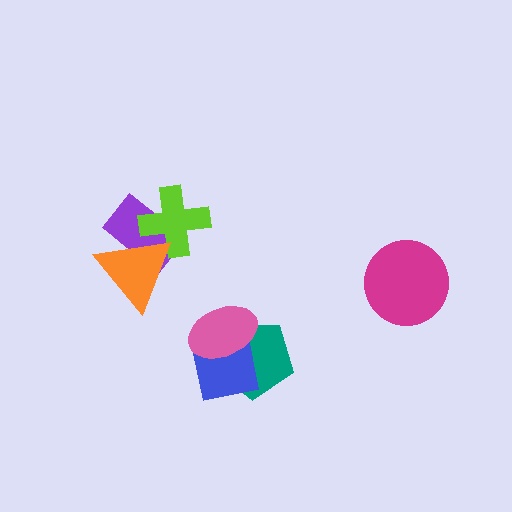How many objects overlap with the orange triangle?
2 objects overlap with the orange triangle.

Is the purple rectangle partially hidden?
Yes, it is partially covered by another shape.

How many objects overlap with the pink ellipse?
2 objects overlap with the pink ellipse.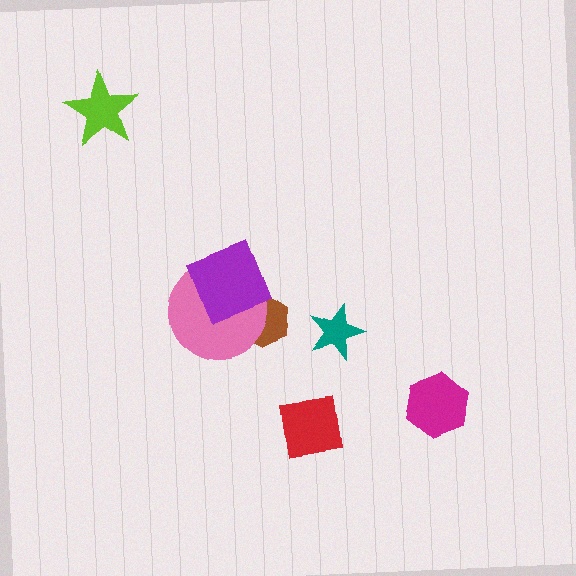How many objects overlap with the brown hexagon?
2 objects overlap with the brown hexagon.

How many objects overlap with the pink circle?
2 objects overlap with the pink circle.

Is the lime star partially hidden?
No, no other shape covers it.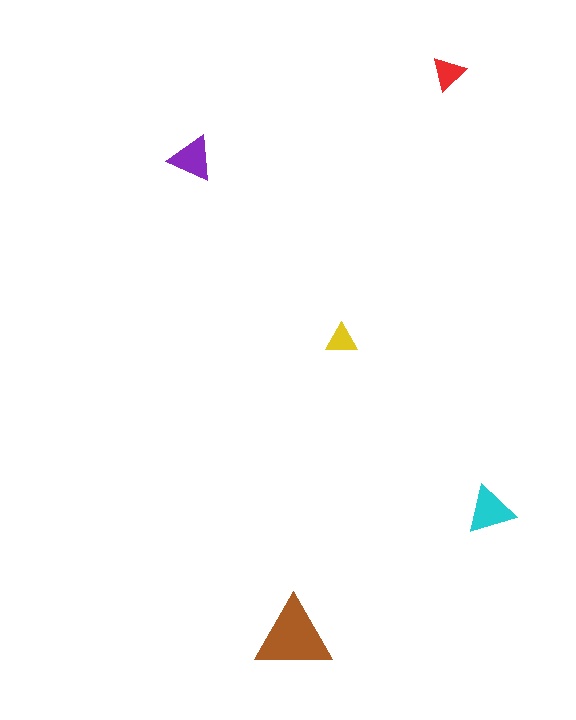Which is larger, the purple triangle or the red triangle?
The purple one.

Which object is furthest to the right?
The cyan triangle is rightmost.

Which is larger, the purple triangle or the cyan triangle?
The cyan one.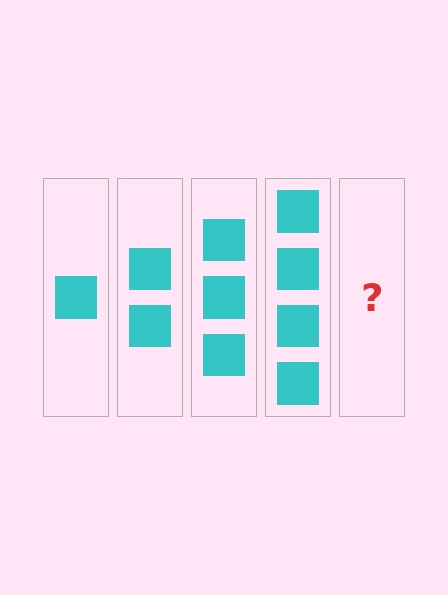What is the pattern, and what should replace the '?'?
The pattern is that each step adds one more square. The '?' should be 5 squares.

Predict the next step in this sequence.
The next step is 5 squares.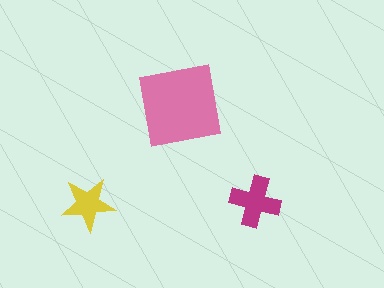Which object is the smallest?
The yellow star.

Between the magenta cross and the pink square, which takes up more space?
The pink square.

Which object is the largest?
The pink square.